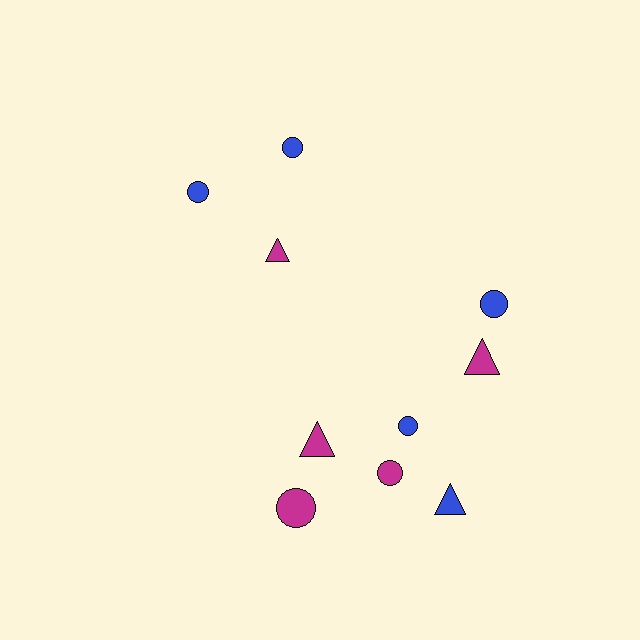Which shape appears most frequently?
Circle, with 6 objects.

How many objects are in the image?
There are 10 objects.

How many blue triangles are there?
There is 1 blue triangle.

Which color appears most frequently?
Blue, with 5 objects.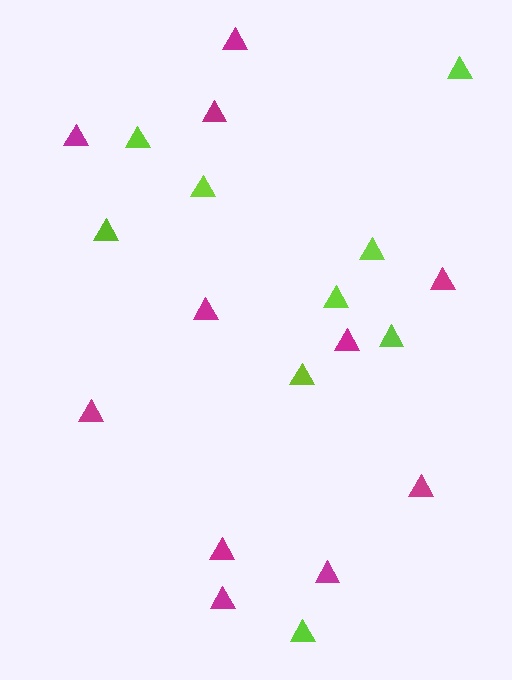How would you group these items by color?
There are 2 groups: one group of magenta triangles (11) and one group of lime triangles (9).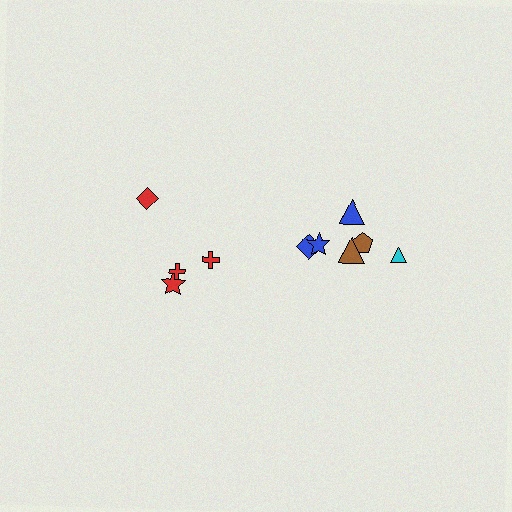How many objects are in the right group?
There are 6 objects.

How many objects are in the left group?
There are 4 objects.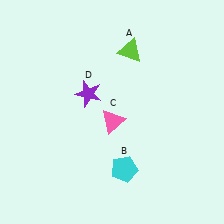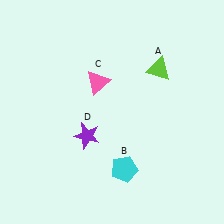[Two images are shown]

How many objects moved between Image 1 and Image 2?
3 objects moved between the two images.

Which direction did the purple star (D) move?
The purple star (D) moved down.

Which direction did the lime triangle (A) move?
The lime triangle (A) moved right.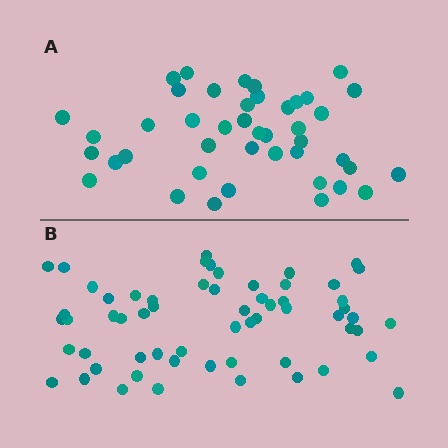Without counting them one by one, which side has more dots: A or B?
Region B (the bottom region) has more dots.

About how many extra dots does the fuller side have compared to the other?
Region B has approximately 15 more dots than region A.